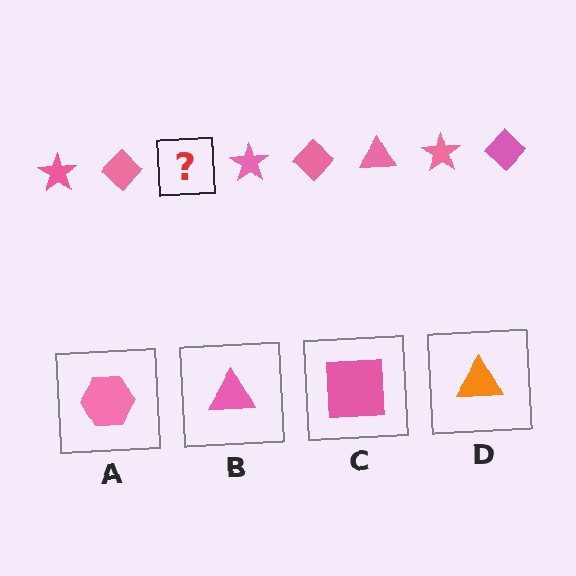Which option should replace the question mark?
Option B.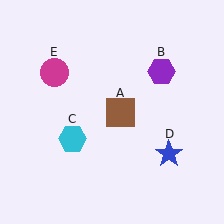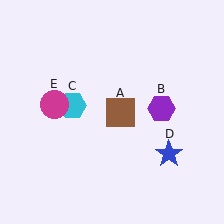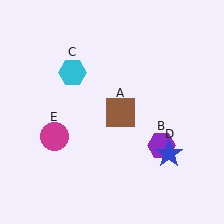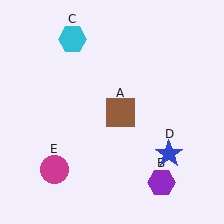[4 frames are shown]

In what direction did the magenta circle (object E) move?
The magenta circle (object E) moved down.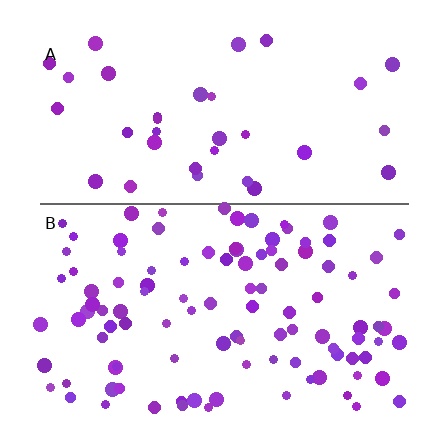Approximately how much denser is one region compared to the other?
Approximately 2.8× — region B over region A.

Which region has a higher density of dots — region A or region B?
B (the bottom).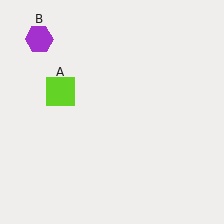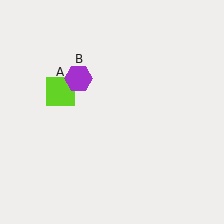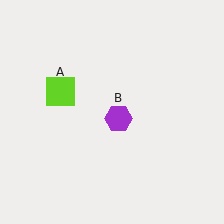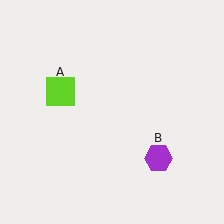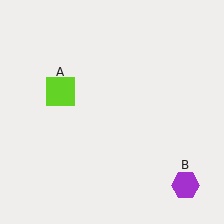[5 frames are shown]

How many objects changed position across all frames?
1 object changed position: purple hexagon (object B).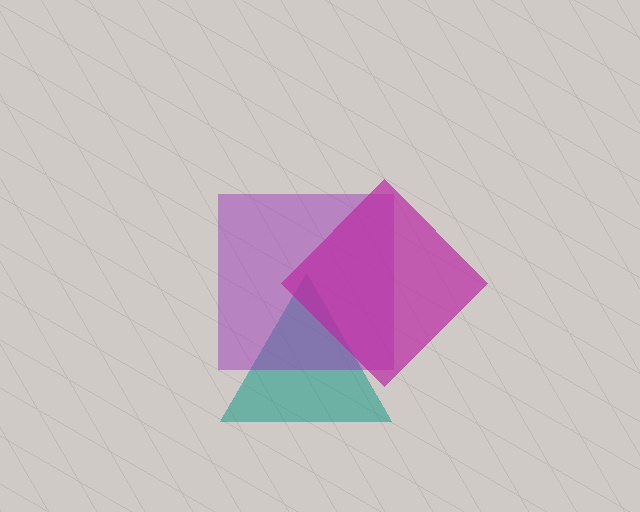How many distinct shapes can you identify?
There are 3 distinct shapes: a teal triangle, a purple square, a magenta diamond.